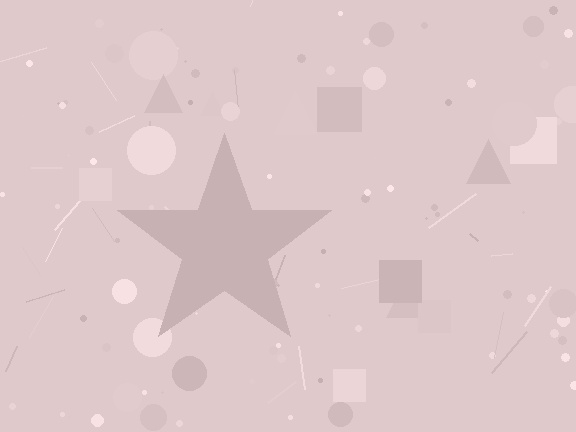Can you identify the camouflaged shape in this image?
The camouflaged shape is a star.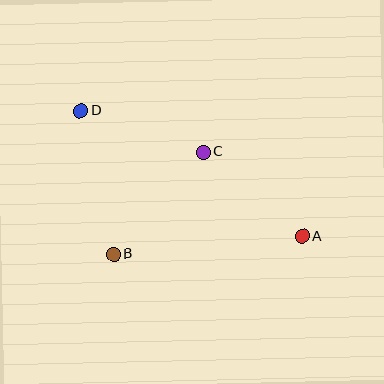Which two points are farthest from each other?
Points A and D are farthest from each other.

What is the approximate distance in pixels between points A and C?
The distance between A and C is approximately 130 pixels.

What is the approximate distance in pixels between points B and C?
The distance between B and C is approximately 136 pixels.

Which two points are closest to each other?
Points C and D are closest to each other.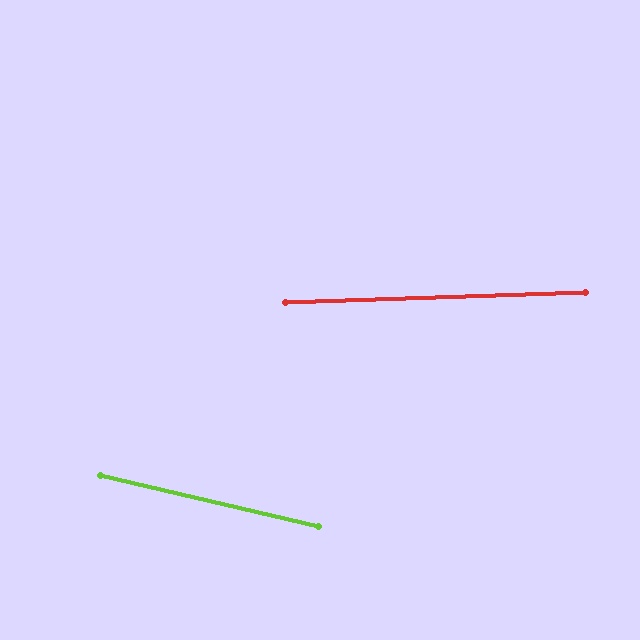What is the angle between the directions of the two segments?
Approximately 15 degrees.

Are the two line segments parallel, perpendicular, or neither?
Neither parallel nor perpendicular — they differ by about 15°.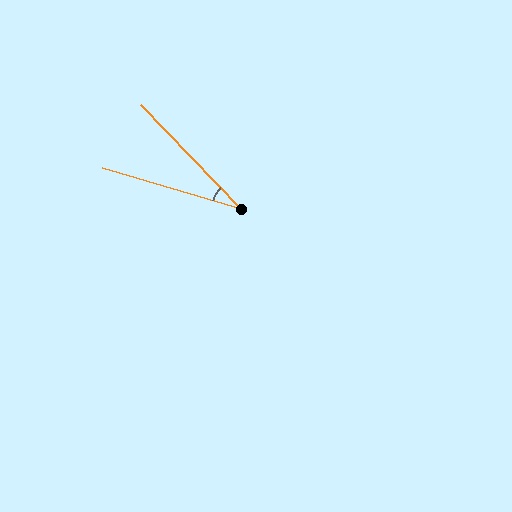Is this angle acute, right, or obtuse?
It is acute.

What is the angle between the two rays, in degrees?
Approximately 30 degrees.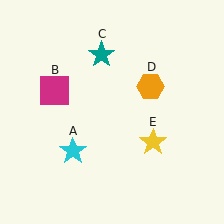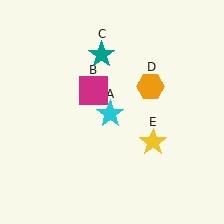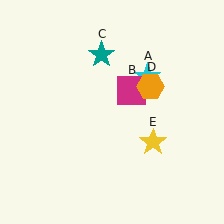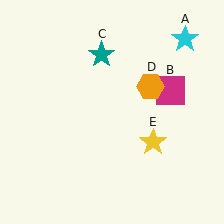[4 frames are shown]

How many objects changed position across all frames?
2 objects changed position: cyan star (object A), magenta square (object B).